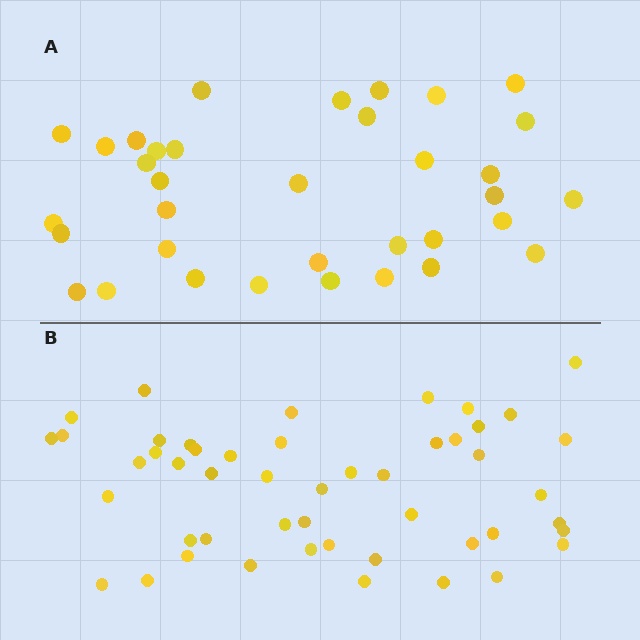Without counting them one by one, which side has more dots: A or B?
Region B (the bottom region) has more dots.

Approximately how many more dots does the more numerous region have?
Region B has approximately 15 more dots than region A.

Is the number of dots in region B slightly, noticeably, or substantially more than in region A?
Region B has noticeably more, but not dramatically so. The ratio is roughly 1.4 to 1.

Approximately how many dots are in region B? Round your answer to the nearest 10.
About 50 dots. (The exact count is 49, which rounds to 50.)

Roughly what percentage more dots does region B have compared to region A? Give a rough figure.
About 40% more.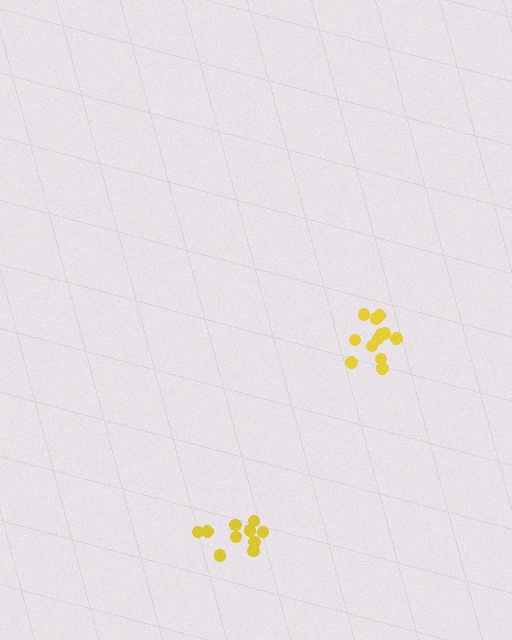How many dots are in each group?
Group 1: 12 dots, Group 2: 10 dots (22 total).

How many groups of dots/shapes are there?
There are 2 groups.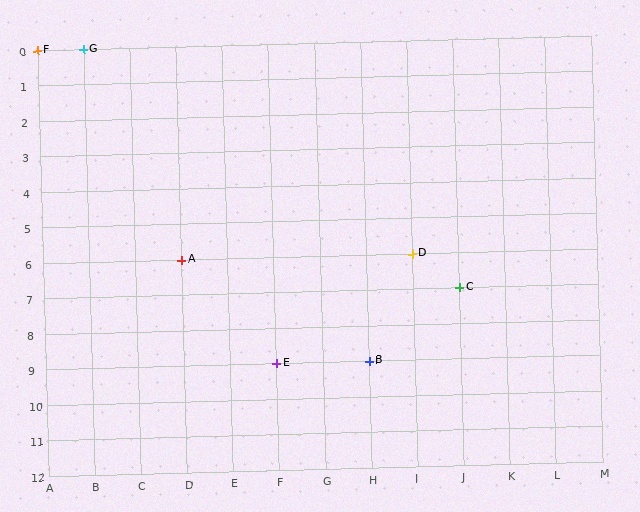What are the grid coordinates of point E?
Point E is at grid coordinates (F, 9).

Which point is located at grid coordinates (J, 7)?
Point C is at (J, 7).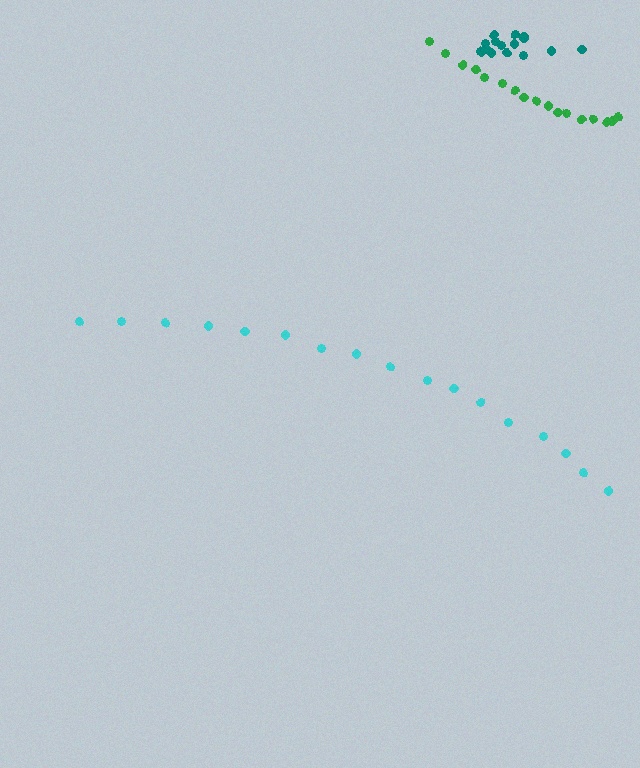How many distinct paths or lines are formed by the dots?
There are 3 distinct paths.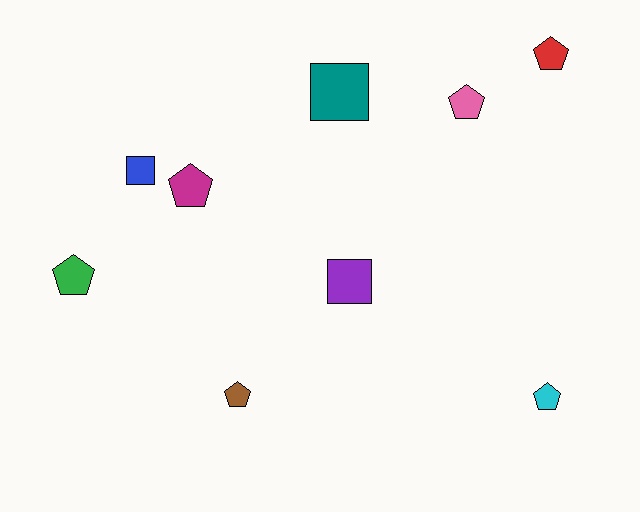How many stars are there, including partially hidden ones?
There are no stars.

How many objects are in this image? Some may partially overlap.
There are 9 objects.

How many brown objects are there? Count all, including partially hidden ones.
There is 1 brown object.